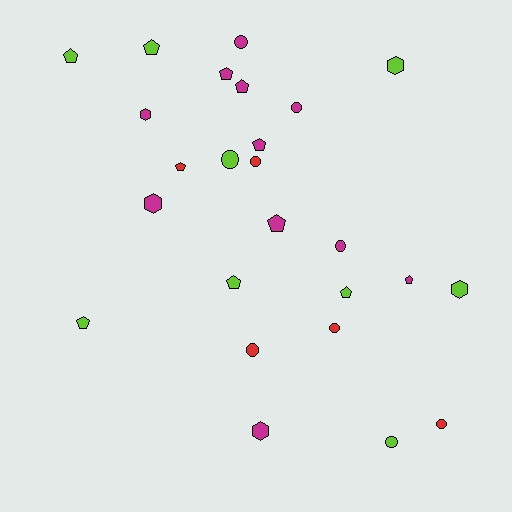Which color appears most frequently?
Magenta, with 11 objects.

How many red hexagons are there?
There are no red hexagons.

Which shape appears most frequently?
Pentagon, with 11 objects.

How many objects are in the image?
There are 25 objects.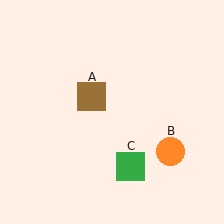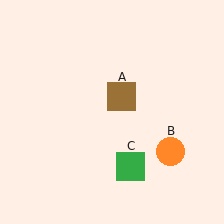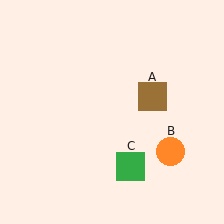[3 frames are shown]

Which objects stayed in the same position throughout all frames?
Orange circle (object B) and green square (object C) remained stationary.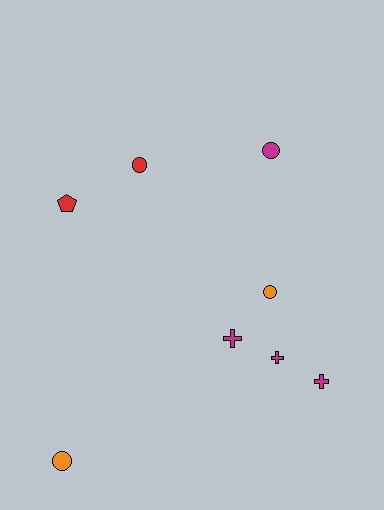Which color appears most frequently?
Magenta, with 4 objects.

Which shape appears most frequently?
Circle, with 4 objects.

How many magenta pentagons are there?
There are no magenta pentagons.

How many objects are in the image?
There are 8 objects.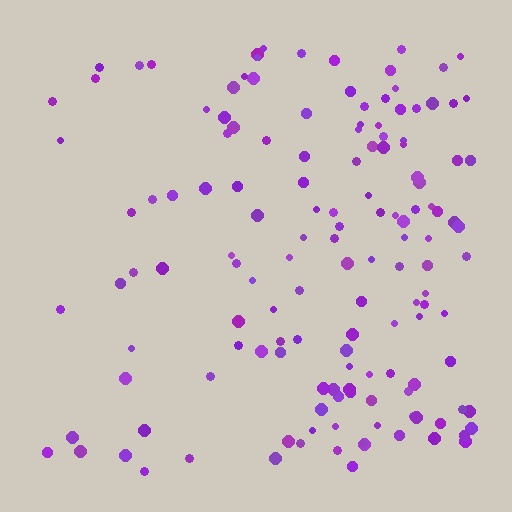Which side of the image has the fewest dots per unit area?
The left.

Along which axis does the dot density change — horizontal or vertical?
Horizontal.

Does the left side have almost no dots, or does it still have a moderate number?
Still a moderate number, just noticeably fewer than the right.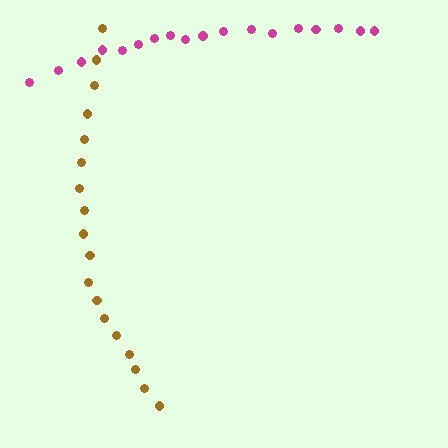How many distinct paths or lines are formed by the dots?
There are 2 distinct paths.